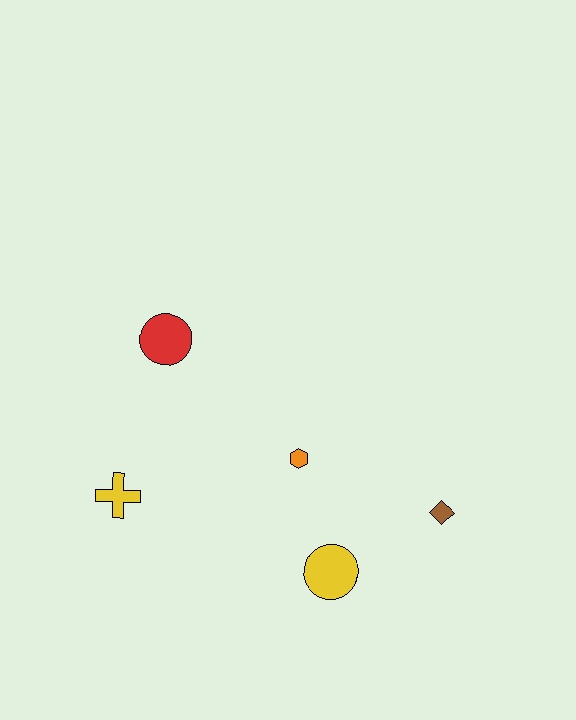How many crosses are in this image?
There is 1 cross.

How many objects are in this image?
There are 5 objects.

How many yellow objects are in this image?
There are 2 yellow objects.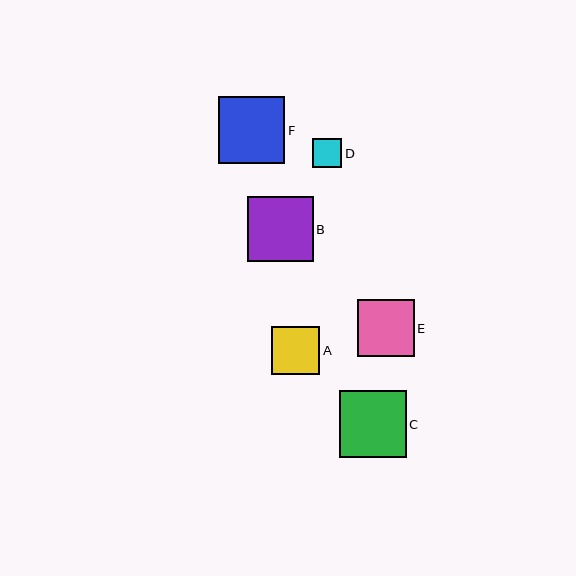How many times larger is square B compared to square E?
Square B is approximately 1.2 times the size of square E.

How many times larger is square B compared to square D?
Square B is approximately 2.3 times the size of square D.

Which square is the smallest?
Square D is the smallest with a size of approximately 29 pixels.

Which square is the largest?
Square C is the largest with a size of approximately 67 pixels.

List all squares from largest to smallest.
From largest to smallest: C, F, B, E, A, D.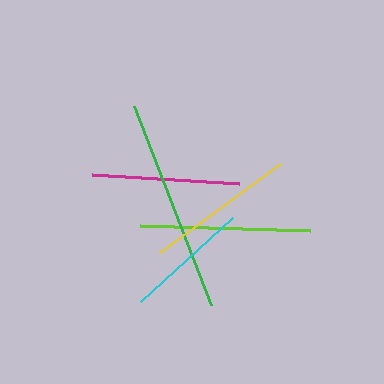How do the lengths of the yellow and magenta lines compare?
The yellow and magenta lines are approximately the same length.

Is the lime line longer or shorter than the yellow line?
The lime line is longer than the yellow line.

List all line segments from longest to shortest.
From longest to shortest: green, lime, yellow, magenta, cyan.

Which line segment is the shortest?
The cyan line is the shortest at approximately 125 pixels.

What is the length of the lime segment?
The lime segment is approximately 169 pixels long.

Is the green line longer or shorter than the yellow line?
The green line is longer than the yellow line.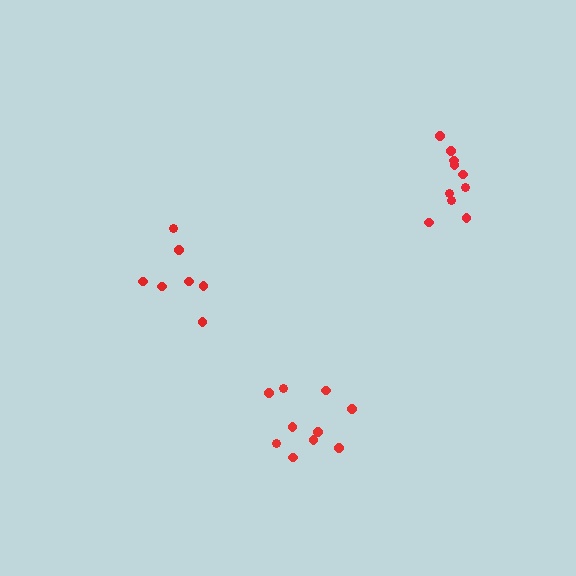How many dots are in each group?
Group 1: 10 dots, Group 2: 10 dots, Group 3: 7 dots (27 total).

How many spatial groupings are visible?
There are 3 spatial groupings.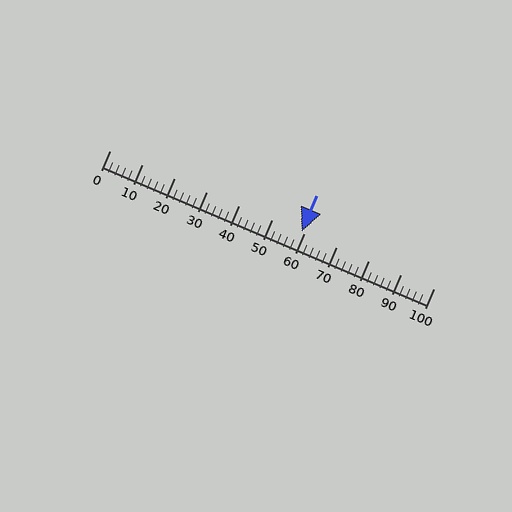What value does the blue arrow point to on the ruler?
The blue arrow points to approximately 59.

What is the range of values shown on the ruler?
The ruler shows values from 0 to 100.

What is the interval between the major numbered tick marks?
The major tick marks are spaced 10 units apart.